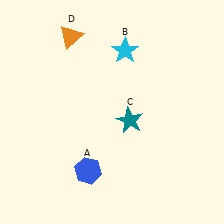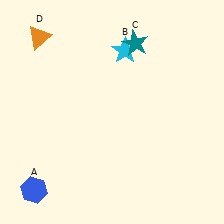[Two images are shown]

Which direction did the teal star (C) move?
The teal star (C) moved up.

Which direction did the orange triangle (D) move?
The orange triangle (D) moved left.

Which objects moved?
The objects that moved are: the blue hexagon (A), the teal star (C), the orange triangle (D).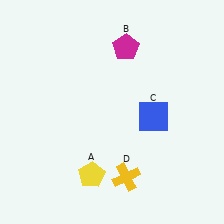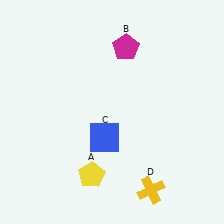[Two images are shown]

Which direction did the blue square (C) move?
The blue square (C) moved left.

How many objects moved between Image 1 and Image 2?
2 objects moved between the two images.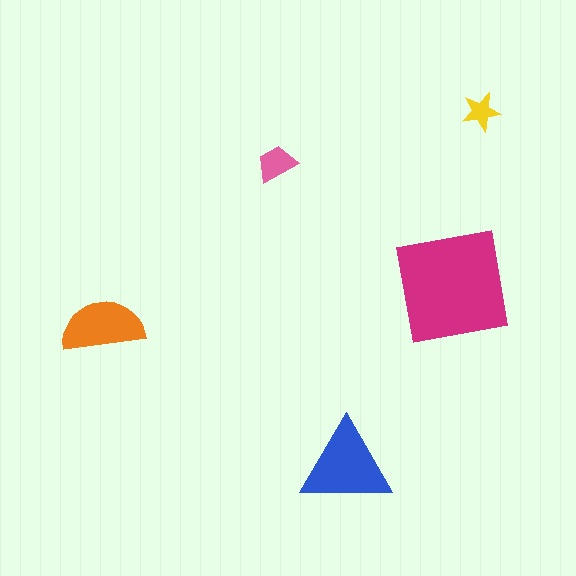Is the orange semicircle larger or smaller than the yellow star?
Larger.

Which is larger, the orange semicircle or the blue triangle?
The blue triangle.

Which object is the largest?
The magenta square.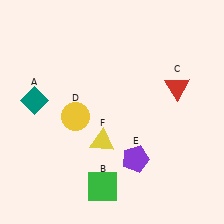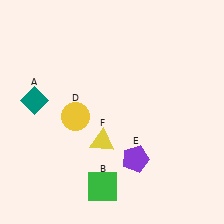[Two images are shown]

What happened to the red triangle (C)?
The red triangle (C) was removed in Image 2. It was in the top-right area of Image 1.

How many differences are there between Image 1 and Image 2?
There is 1 difference between the two images.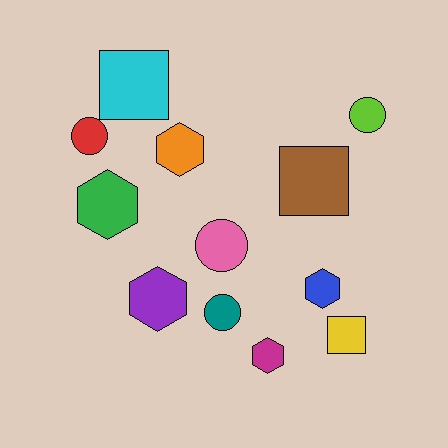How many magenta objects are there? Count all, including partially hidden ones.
There is 1 magenta object.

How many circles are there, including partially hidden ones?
There are 4 circles.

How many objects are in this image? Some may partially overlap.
There are 12 objects.